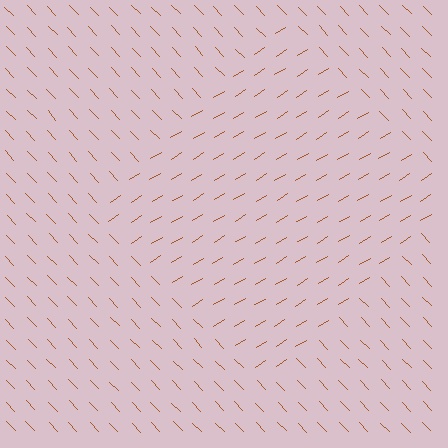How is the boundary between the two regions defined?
The boundary is defined purely by a change in line orientation (approximately 78 degrees difference). All lines are the same color and thickness.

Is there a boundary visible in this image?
Yes, there is a texture boundary formed by a change in line orientation.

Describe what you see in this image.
The image is filled with small brown line segments. A diamond region in the image has lines oriented differently from the surrounding lines, creating a visible texture boundary.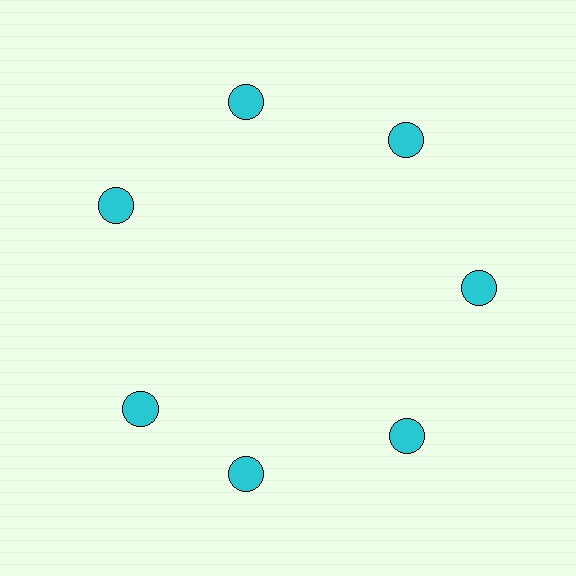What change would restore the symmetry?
The symmetry would be restored by rotating it back into even spacing with its neighbors so that all 7 circles sit at equal angles and equal distance from the center.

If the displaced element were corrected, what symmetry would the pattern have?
It would have 7-fold rotational symmetry — the pattern would map onto itself every 51 degrees.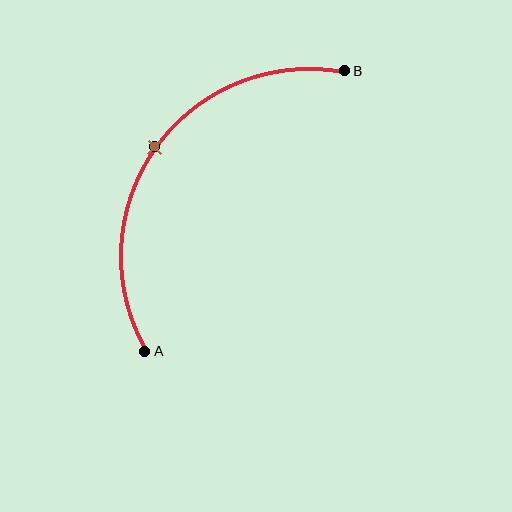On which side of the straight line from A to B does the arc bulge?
The arc bulges above and to the left of the straight line connecting A and B.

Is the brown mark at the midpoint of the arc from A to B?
Yes. The brown mark lies on the arc at equal arc-length from both A and B — it is the arc midpoint.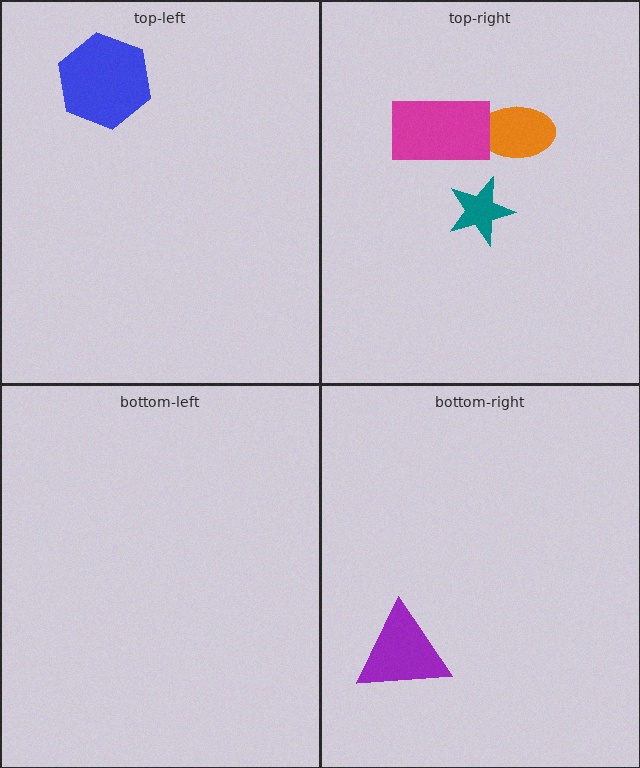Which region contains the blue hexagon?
The top-left region.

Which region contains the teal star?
The top-right region.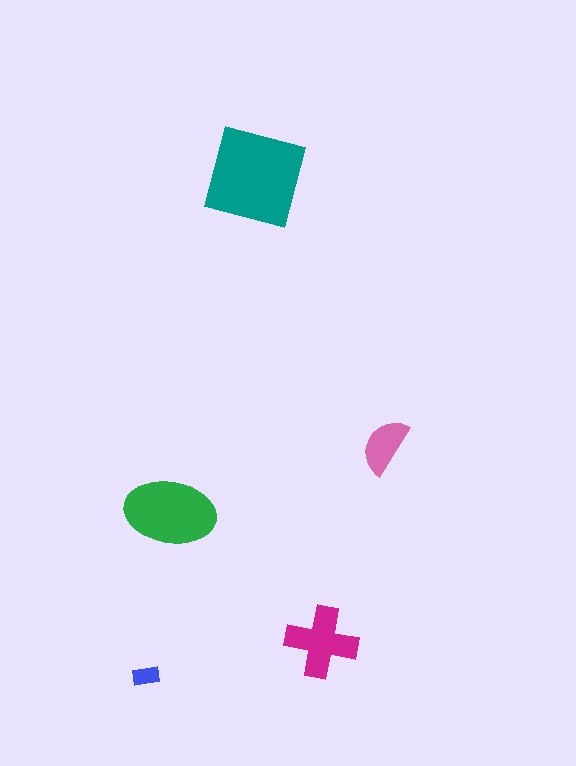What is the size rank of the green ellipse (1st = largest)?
2nd.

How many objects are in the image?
There are 5 objects in the image.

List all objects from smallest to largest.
The blue rectangle, the pink semicircle, the magenta cross, the green ellipse, the teal square.